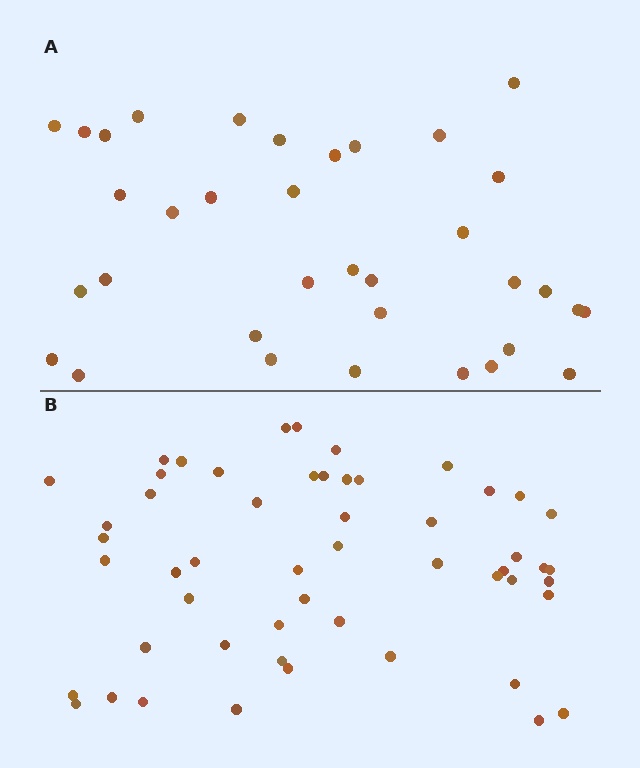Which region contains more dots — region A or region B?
Region B (the bottom region) has more dots.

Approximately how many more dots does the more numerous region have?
Region B has approximately 20 more dots than region A.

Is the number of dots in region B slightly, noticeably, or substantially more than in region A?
Region B has substantially more. The ratio is roughly 1.5 to 1.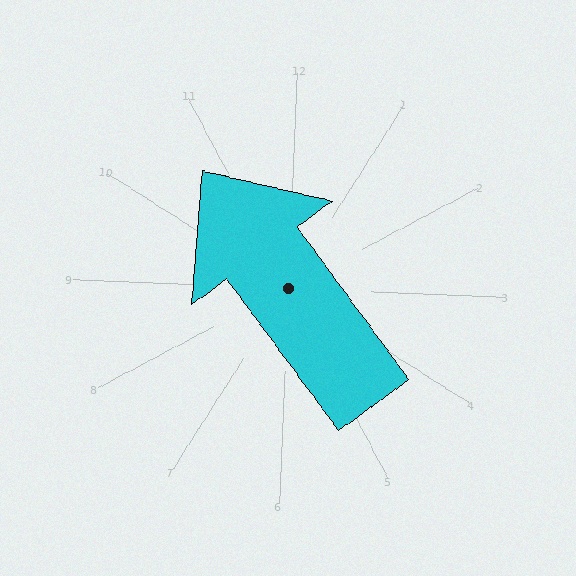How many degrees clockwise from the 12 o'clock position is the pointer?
Approximately 321 degrees.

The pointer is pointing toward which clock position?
Roughly 11 o'clock.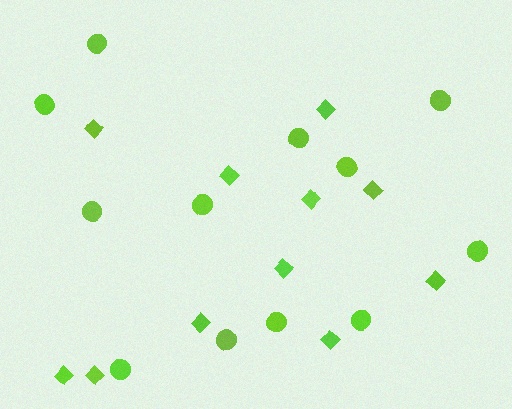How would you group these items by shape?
There are 2 groups: one group of diamonds (11) and one group of circles (12).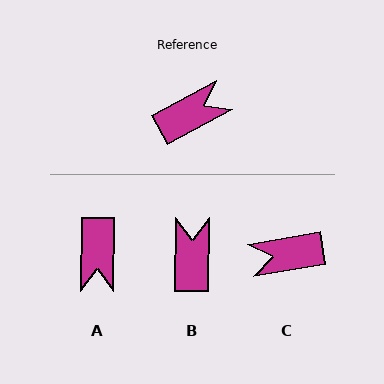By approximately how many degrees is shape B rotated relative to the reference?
Approximately 61 degrees counter-clockwise.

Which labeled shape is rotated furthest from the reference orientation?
C, about 161 degrees away.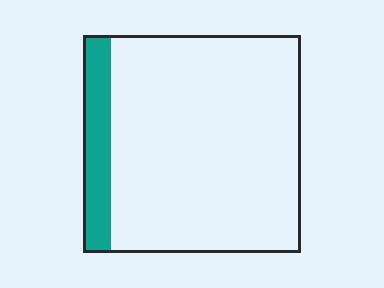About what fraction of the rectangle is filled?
About one eighth (1/8).